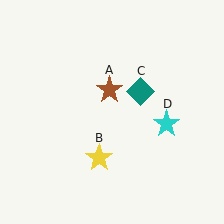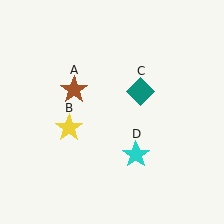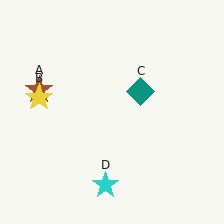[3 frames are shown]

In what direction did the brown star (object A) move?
The brown star (object A) moved left.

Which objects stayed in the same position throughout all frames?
Teal diamond (object C) remained stationary.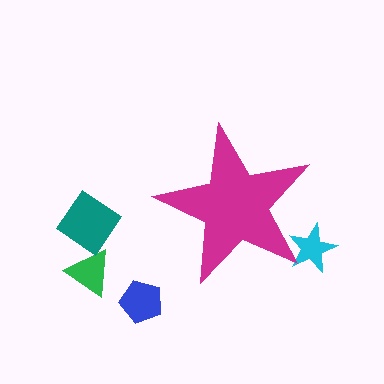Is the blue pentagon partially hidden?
No, the blue pentagon is fully visible.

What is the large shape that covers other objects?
A magenta star.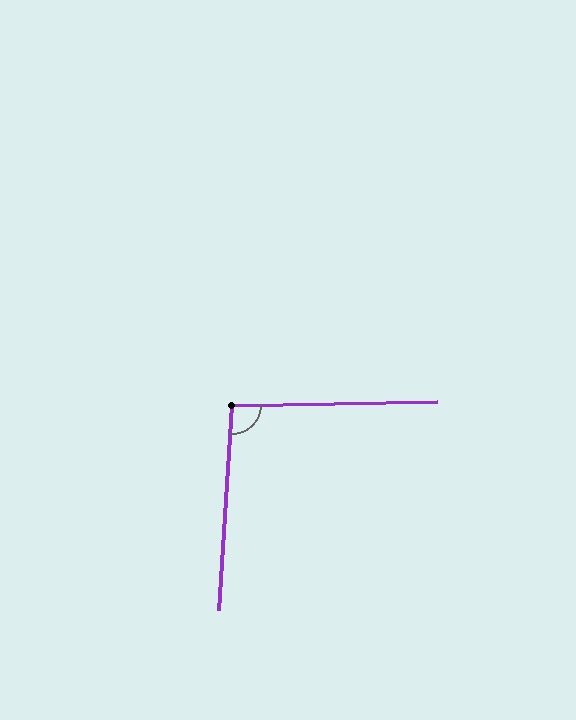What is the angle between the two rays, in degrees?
Approximately 95 degrees.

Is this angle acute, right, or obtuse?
It is approximately a right angle.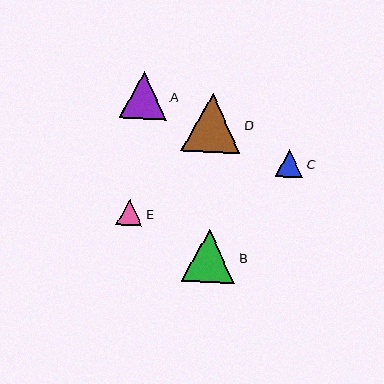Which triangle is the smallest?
Triangle E is the smallest with a size of approximately 26 pixels.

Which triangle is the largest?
Triangle D is the largest with a size of approximately 60 pixels.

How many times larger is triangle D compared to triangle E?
Triangle D is approximately 2.3 times the size of triangle E.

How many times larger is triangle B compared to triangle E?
Triangle B is approximately 2.0 times the size of triangle E.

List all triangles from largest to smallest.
From largest to smallest: D, B, A, C, E.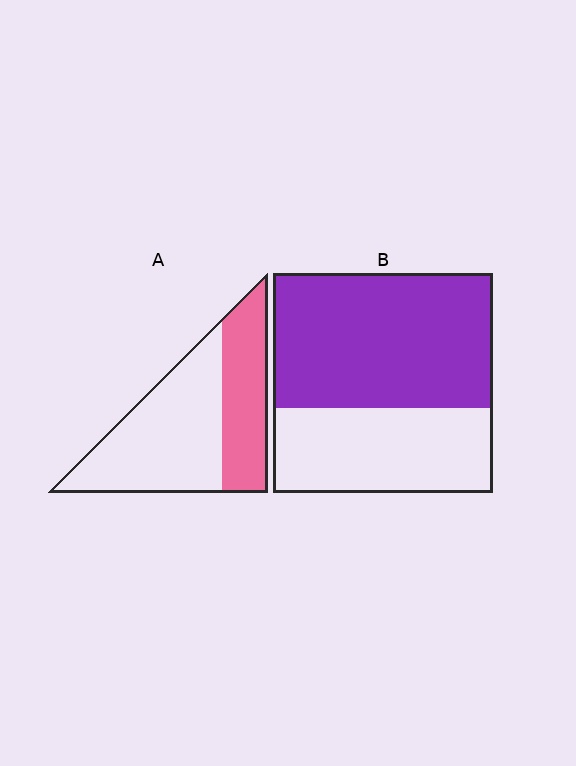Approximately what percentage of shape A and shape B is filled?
A is approximately 35% and B is approximately 60%.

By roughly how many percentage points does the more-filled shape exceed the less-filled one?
By roughly 25 percentage points (B over A).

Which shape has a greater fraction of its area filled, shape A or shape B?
Shape B.